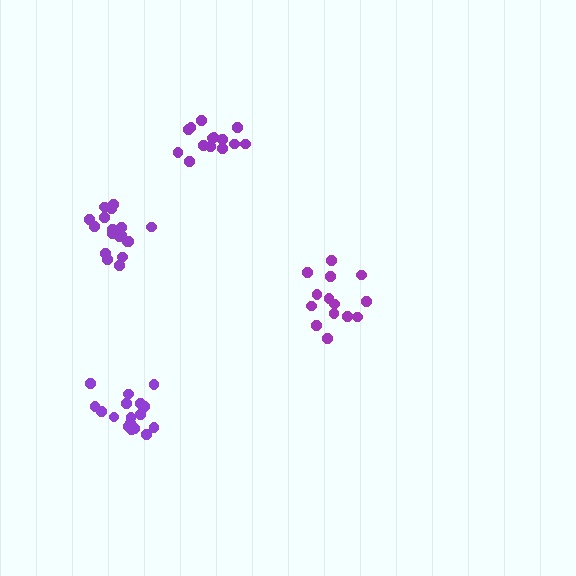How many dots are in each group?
Group 1: 18 dots, Group 2: 14 dots, Group 3: 14 dots, Group 4: 17 dots (63 total).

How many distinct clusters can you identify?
There are 4 distinct clusters.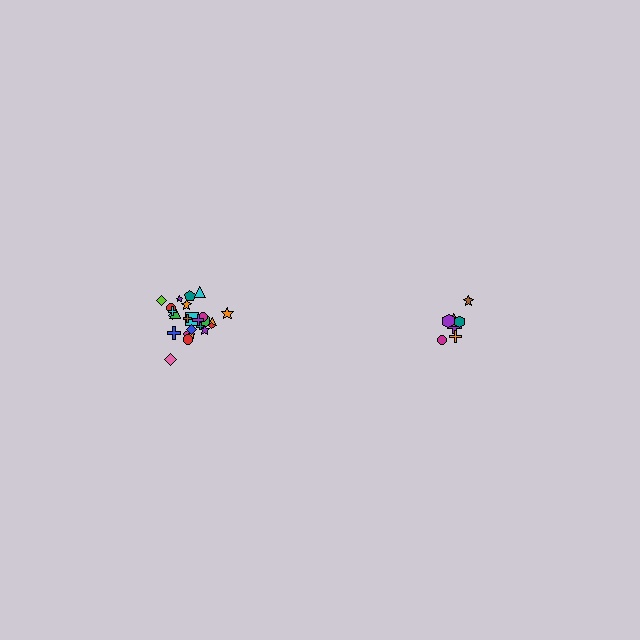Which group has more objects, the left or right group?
The left group.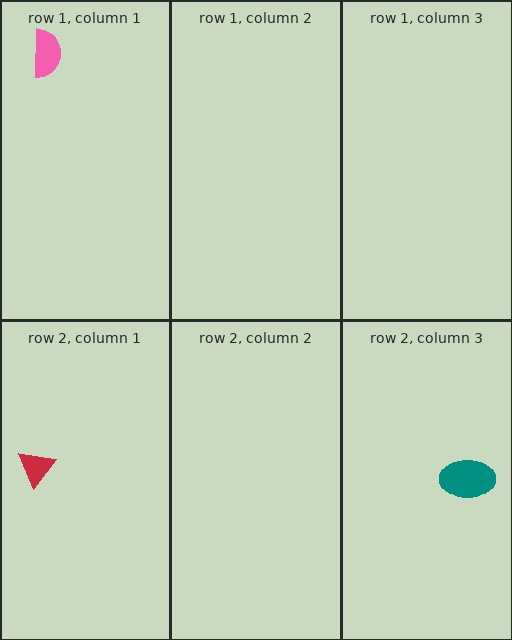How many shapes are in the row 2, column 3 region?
1.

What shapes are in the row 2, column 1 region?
The red triangle.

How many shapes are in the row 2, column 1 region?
1.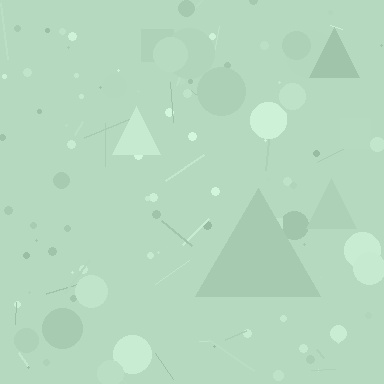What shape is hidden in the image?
A triangle is hidden in the image.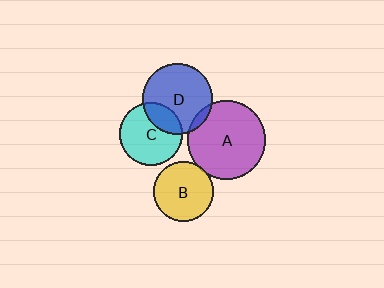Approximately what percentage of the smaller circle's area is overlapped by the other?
Approximately 25%.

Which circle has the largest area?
Circle A (purple).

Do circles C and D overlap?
Yes.